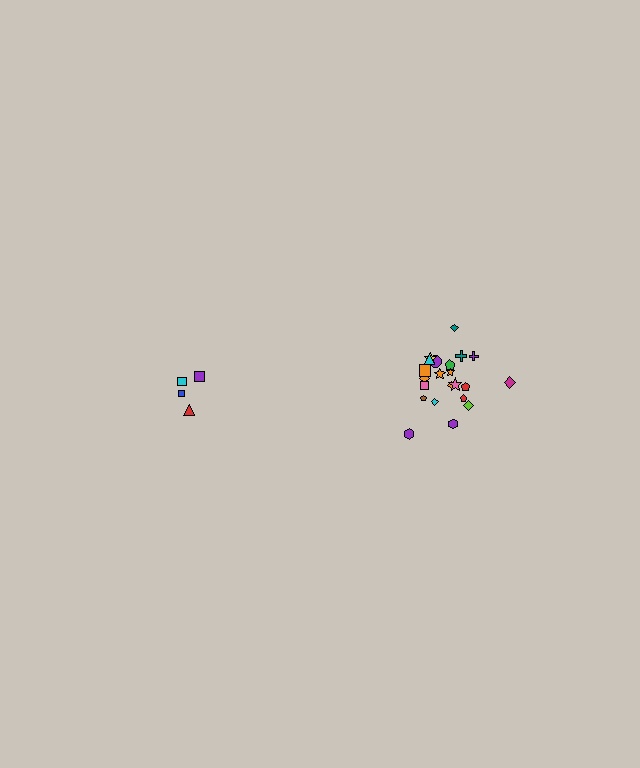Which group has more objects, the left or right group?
The right group.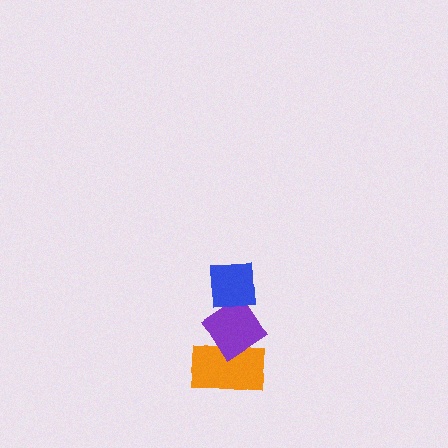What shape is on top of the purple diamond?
The blue square is on top of the purple diamond.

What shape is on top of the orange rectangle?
The purple diamond is on top of the orange rectangle.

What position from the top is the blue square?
The blue square is 1st from the top.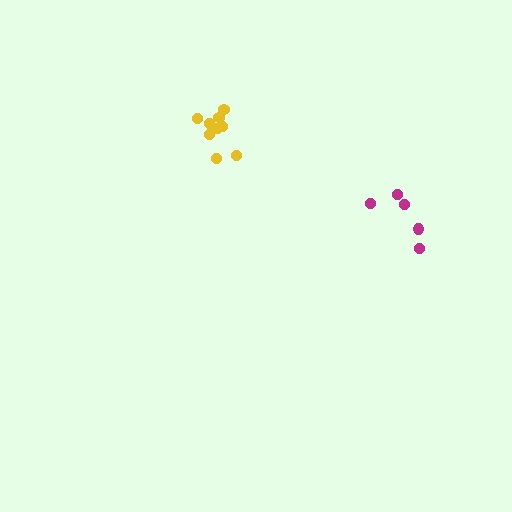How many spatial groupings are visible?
There are 2 spatial groupings.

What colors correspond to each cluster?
The clusters are colored: yellow, magenta.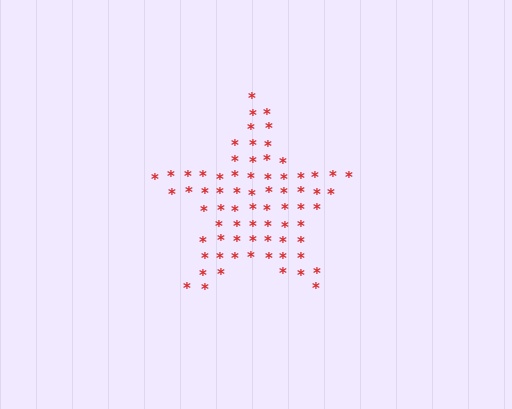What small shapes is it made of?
It is made of small asterisks.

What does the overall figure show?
The overall figure shows a star.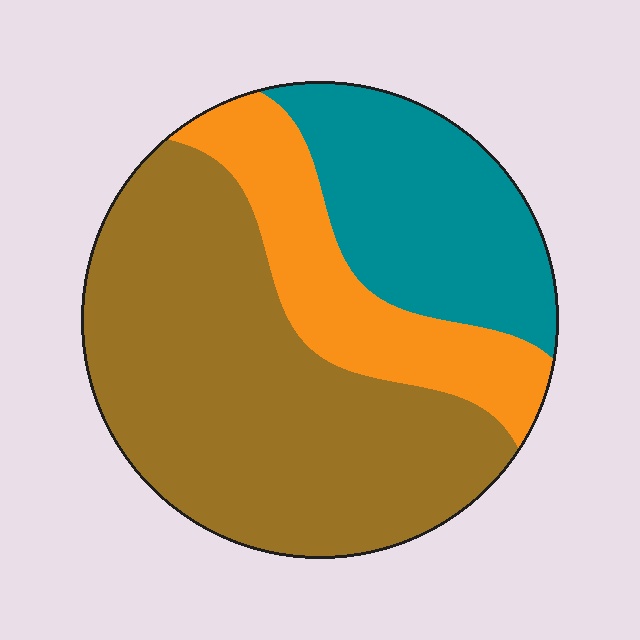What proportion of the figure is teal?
Teal covers about 25% of the figure.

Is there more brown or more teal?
Brown.